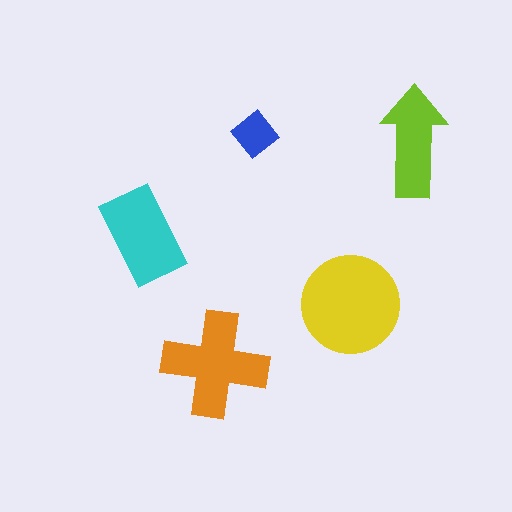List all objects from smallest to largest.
The blue diamond, the lime arrow, the cyan rectangle, the orange cross, the yellow circle.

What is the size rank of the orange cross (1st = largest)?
2nd.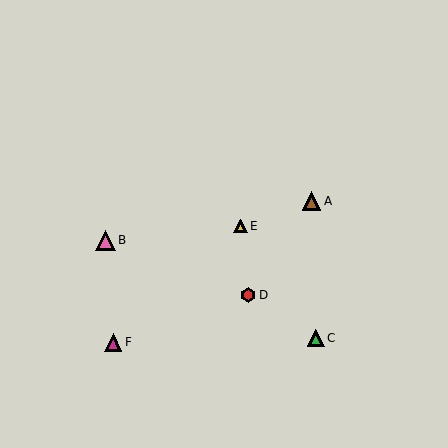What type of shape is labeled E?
Shape E is a yellow triangle.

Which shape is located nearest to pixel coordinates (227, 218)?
The yellow triangle (labeled E) at (240, 226) is nearest to that location.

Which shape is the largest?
The pink triangle (labeled B) is the largest.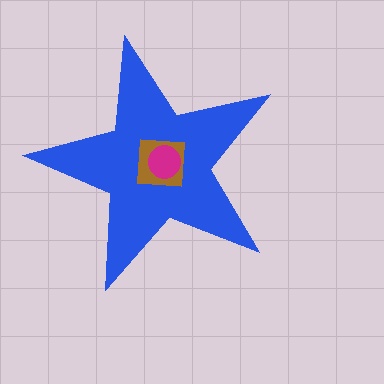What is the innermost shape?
The magenta circle.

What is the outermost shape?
The blue star.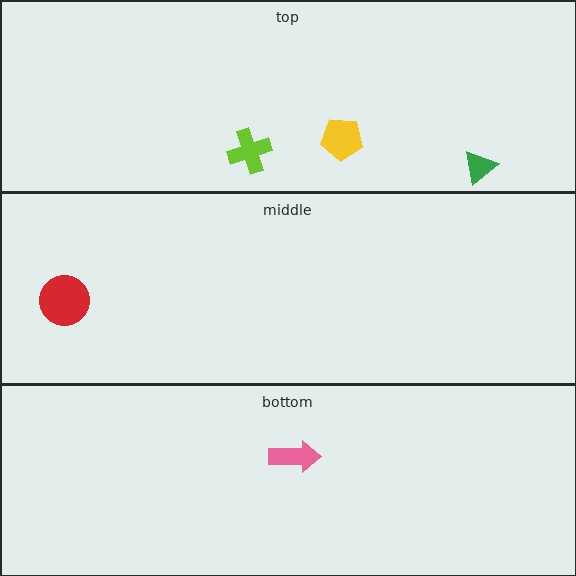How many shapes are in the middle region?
1.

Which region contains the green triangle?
The top region.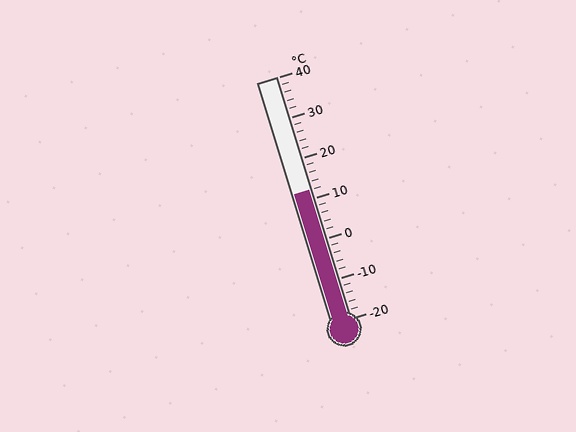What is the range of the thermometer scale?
The thermometer scale ranges from -20°C to 40°C.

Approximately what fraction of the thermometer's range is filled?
The thermometer is filled to approximately 55% of its range.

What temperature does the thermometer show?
The thermometer shows approximately 12°C.